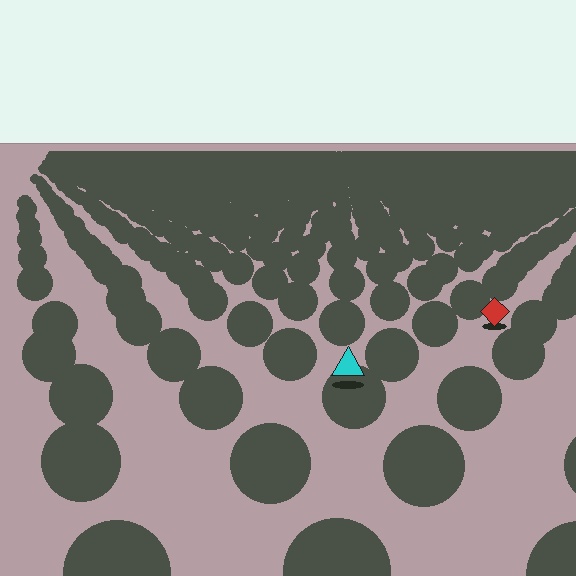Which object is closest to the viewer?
The cyan triangle is closest. The texture marks near it are larger and more spread out.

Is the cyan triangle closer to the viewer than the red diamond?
Yes. The cyan triangle is closer — you can tell from the texture gradient: the ground texture is coarser near it.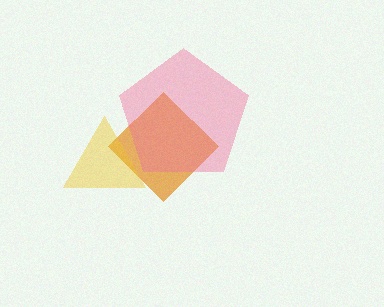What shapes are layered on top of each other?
The layered shapes are: an orange diamond, a yellow triangle, a pink pentagon.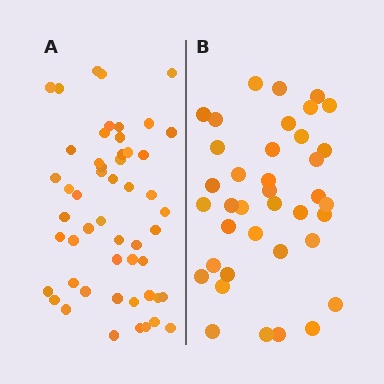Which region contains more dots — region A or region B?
Region A (the left region) has more dots.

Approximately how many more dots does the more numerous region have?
Region A has approximately 15 more dots than region B.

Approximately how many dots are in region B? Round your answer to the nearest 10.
About 40 dots. (The exact count is 38, which rounds to 40.)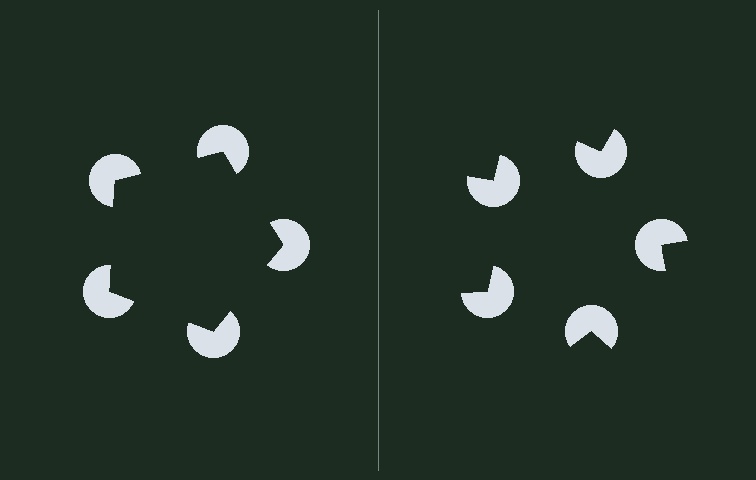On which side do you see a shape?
An illusory pentagon appears on the left side. On the right side the wedge cuts are rotated, so no coherent shape forms.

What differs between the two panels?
The pac-man discs are positioned identically on both sides; only the wedge orientations differ. On the left they align to a pentagon; on the right they are misaligned.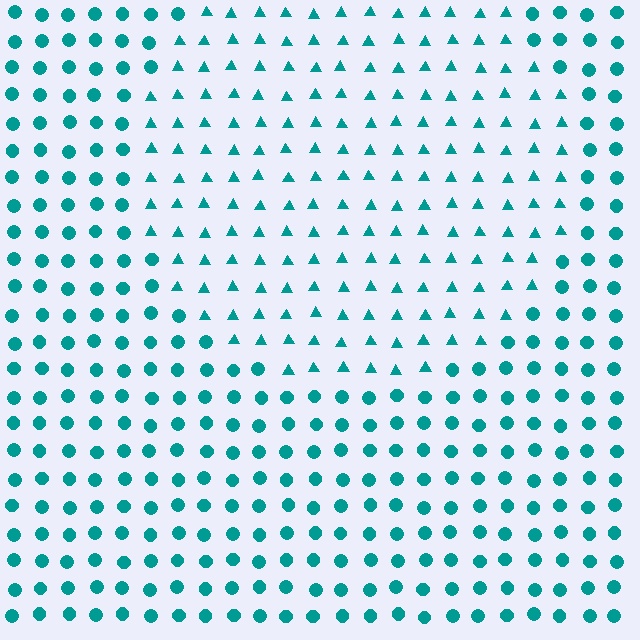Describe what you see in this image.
The image is filled with small teal elements arranged in a uniform grid. A circle-shaped region contains triangles, while the surrounding area contains circles. The boundary is defined purely by the change in element shape.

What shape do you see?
I see a circle.